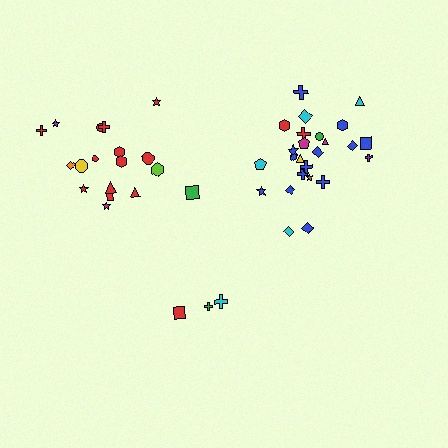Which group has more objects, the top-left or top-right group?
The top-right group.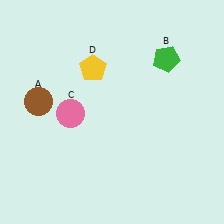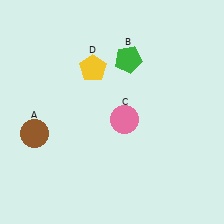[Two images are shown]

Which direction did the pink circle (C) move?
The pink circle (C) moved right.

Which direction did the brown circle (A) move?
The brown circle (A) moved down.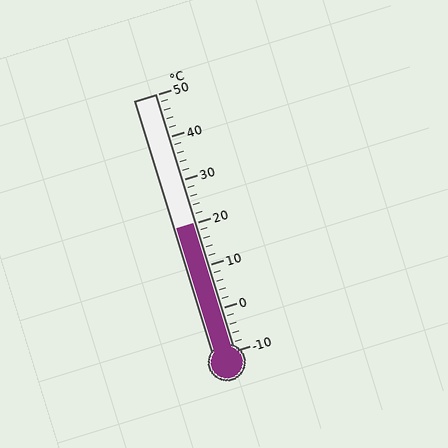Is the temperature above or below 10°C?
The temperature is above 10°C.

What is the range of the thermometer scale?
The thermometer scale ranges from -10°C to 50°C.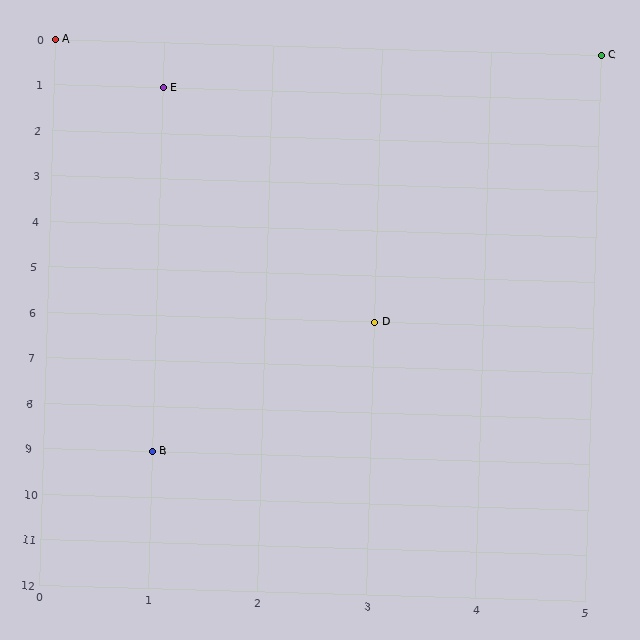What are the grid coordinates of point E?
Point E is at grid coordinates (1, 1).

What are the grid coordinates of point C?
Point C is at grid coordinates (5, 0).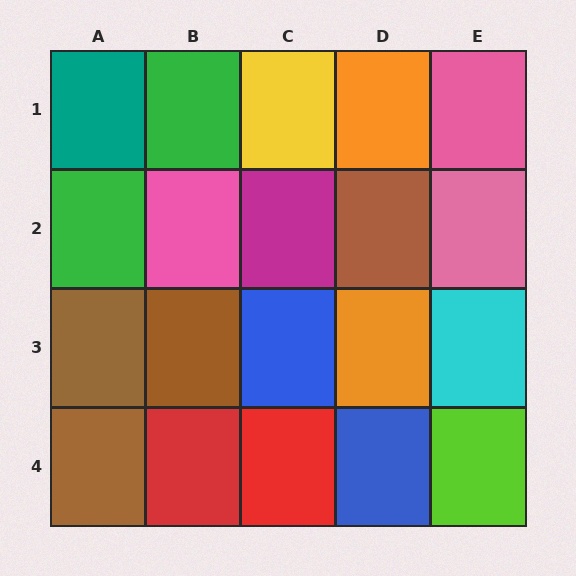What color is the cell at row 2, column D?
Brown.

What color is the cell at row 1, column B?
Green.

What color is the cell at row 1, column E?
Pink.